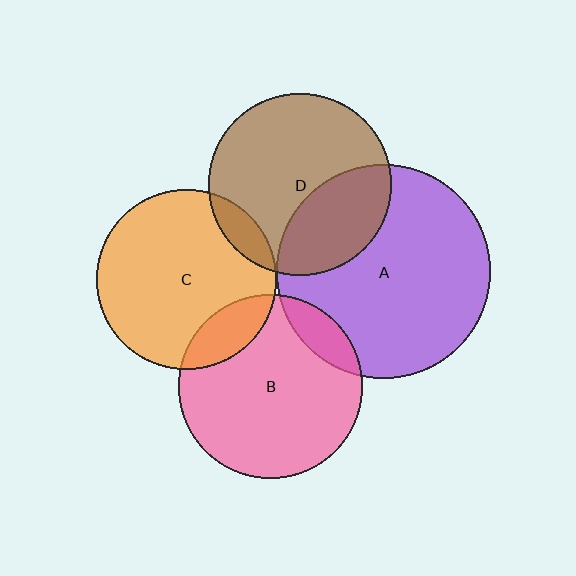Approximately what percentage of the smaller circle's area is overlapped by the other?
Approximately 10%.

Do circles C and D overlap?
Yes.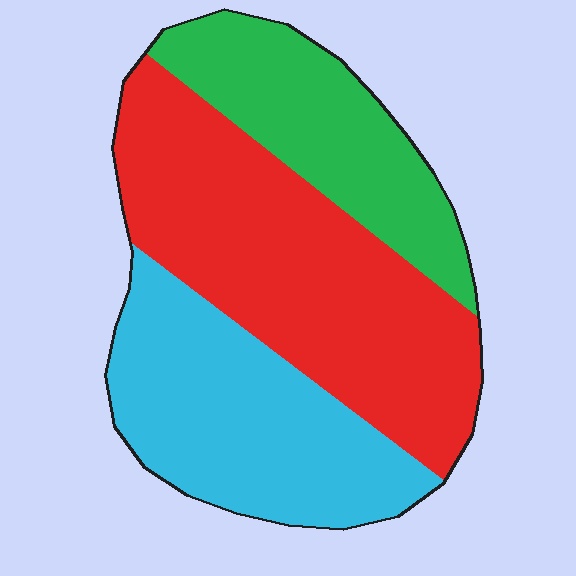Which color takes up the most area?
Red, at roughly 45%.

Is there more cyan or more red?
Red.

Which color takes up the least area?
Green, at roughly 25%.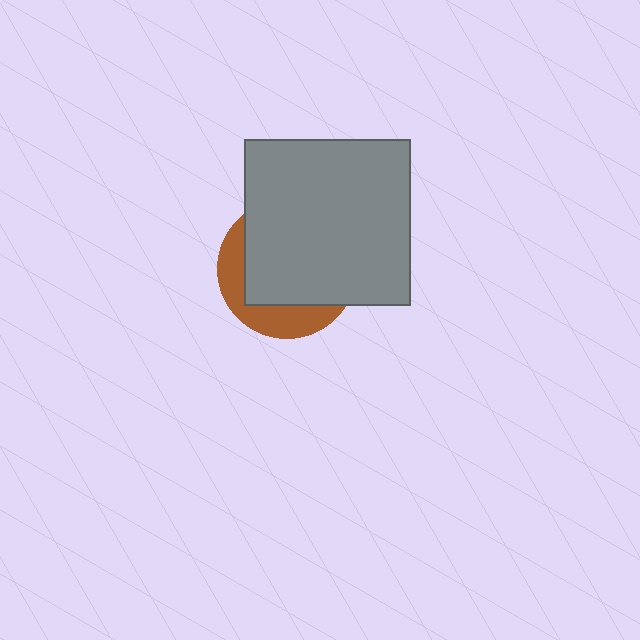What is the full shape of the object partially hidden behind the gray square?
The partially hidden object is a brown circle.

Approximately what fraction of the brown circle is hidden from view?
Roughly 70% of the brown circle is hidden behind the gray square.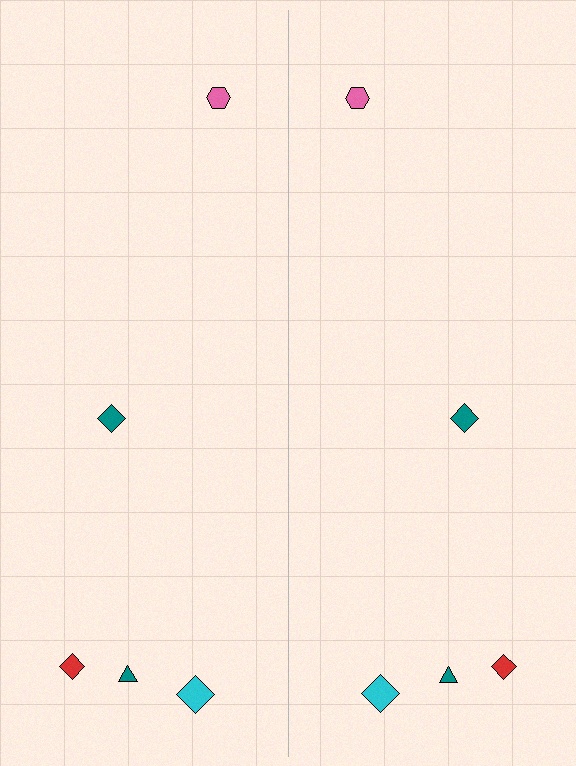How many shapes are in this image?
There are 10 shapes in this image.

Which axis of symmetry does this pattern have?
The pattern has a vertical axis of symmetry running through the center of the image.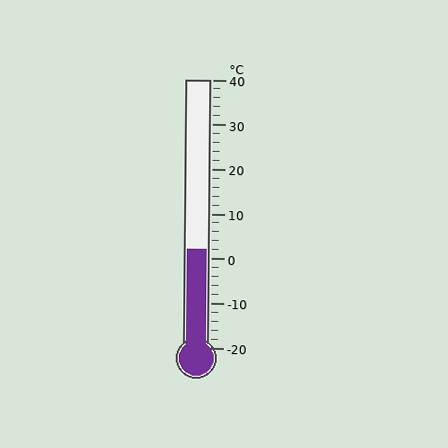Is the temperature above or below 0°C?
The temperature is above 0°C.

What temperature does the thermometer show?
The thermometer shows approximately 2°C.